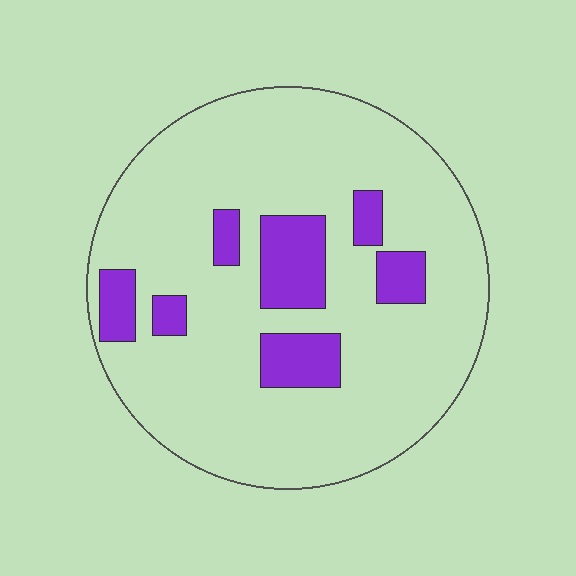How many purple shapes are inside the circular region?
7.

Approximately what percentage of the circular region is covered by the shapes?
Approximately 15%.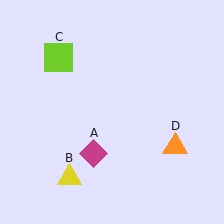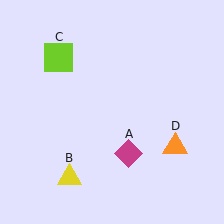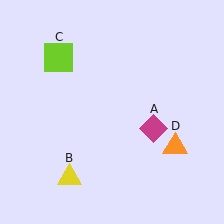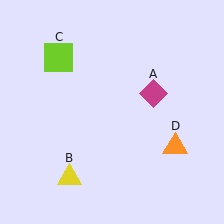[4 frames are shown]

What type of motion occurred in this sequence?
The magenta diamond (object A) rotated counterclockwise around the center of the scene.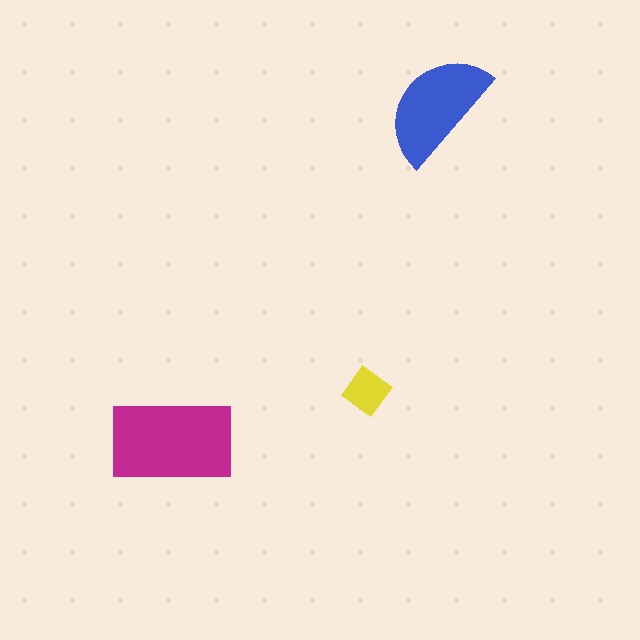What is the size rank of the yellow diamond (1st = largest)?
3rd.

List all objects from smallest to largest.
The yellow diamond, the blue semicircle, the magenta rectangle.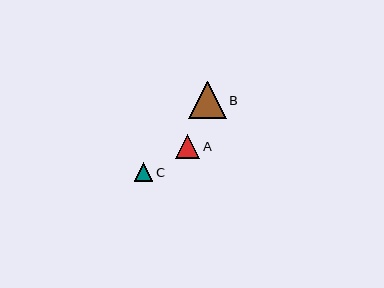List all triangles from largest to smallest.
From largest to smallest: B, A, C.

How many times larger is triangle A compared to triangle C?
Triangle A is approximately 1.3 times the size of triangle C.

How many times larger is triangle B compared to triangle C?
Triangle B is approximately 2.0 times the size of triangle C.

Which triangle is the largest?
Triangle B is the largest with a size of approximately 38 pixels.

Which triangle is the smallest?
Triangle C is the smallest with a size of approximately 19 pixels.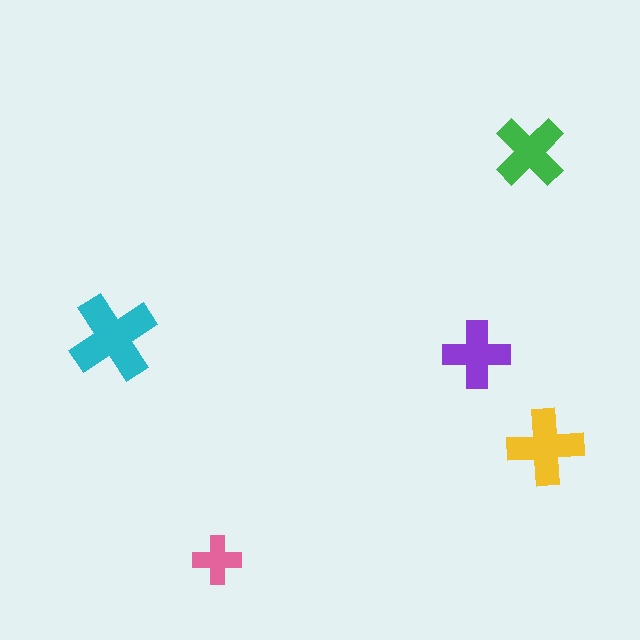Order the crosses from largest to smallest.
the cyan one, the yellow one, the green one, the purple one, the pink one.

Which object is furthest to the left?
The cyan cross is leftmost.